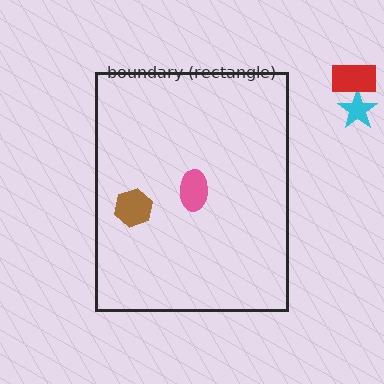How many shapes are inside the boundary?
2 inside, 2 outside.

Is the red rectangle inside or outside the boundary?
Outside.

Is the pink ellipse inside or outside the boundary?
Inside.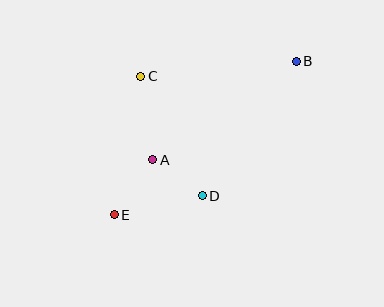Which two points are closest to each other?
Points A and D are closest to each other.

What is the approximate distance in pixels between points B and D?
The distance between B and D is approximately 164 pixels.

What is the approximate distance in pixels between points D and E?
The distance between D and E is approximately 90 pixels.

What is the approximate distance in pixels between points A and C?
The distance between A and C is approximately 85 pixels.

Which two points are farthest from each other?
Points B and E are farthest from each other.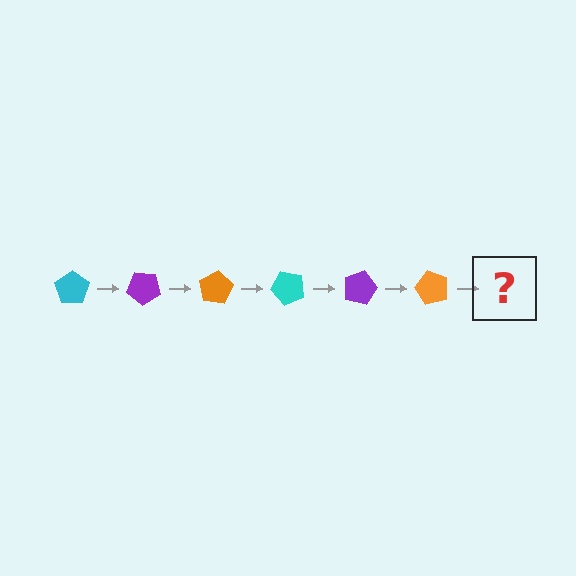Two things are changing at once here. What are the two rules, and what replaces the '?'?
The two rules are that it rotates 40 degrees each step and the color cycles through cyan, purple, and orange. The '?' should be a cyan pentagon, rotated 240 degrees from the start.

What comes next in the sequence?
The next element should be a cyan pentagon, rotated 240 degrees from the start.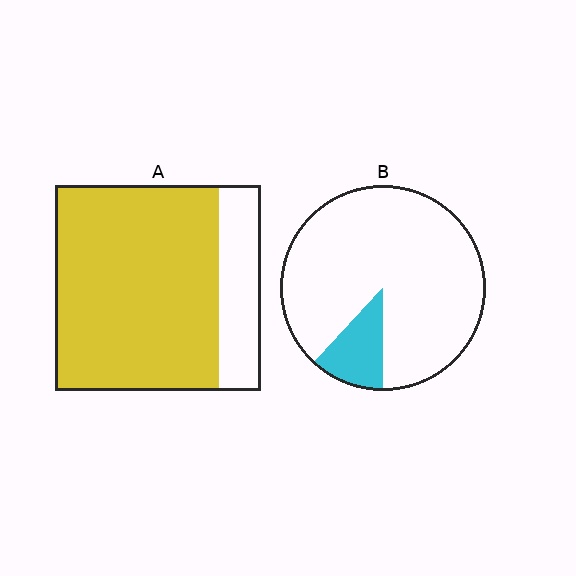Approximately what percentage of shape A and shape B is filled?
A is approximately 80% and B is approximately 10%.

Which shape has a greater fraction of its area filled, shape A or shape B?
Shape A.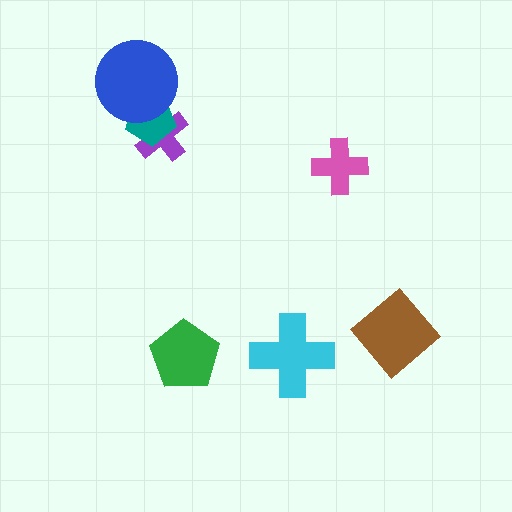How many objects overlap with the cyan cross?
0 objects overlap with the cyan cross.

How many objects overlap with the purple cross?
2 objects overlap with the purple cross.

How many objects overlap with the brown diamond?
0 objects overlap with the brown diamond.